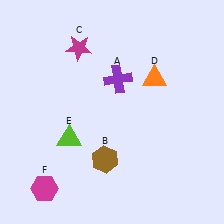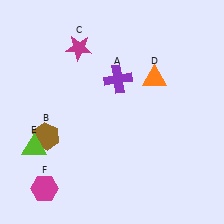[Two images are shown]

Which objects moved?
The objects that moved are: the brown hexagon (B), the lime triangle (E).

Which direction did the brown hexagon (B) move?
The brown hexagon (B) moved left.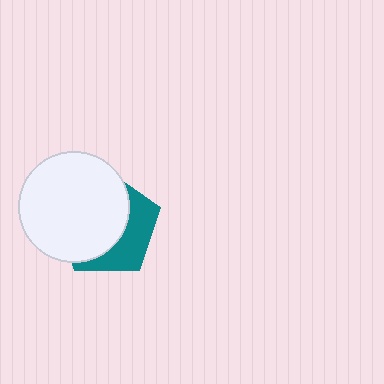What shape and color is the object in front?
The object in front is a white circle.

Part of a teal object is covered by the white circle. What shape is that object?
It is a pentagon.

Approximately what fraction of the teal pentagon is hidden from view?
Roughly 63% of the teal pentagon is hidden behind the white circle.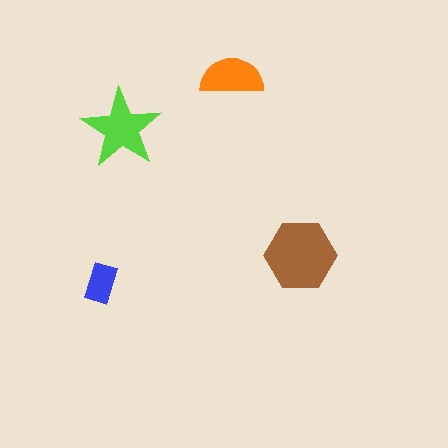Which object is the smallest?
The blue rectangle.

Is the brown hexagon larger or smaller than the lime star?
Larger.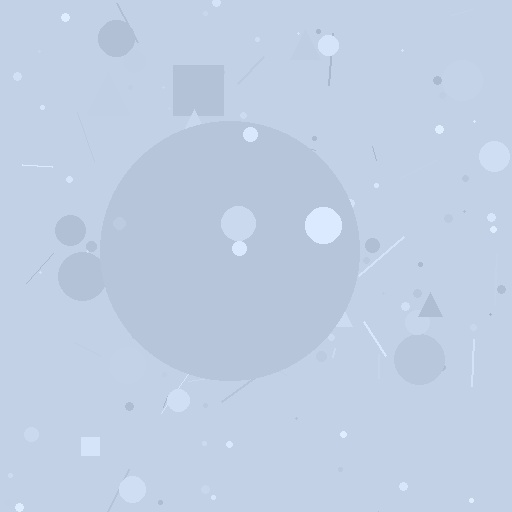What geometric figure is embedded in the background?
A circle is embedded in the background.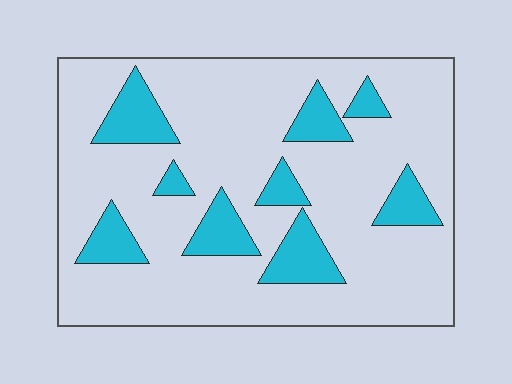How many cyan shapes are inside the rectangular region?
9.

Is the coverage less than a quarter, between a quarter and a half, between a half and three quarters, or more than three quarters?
Less than a quarter.